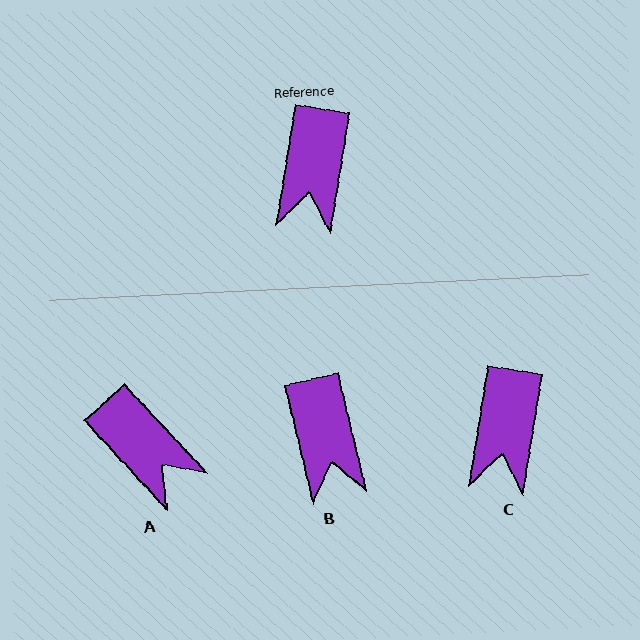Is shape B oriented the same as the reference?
No, it is off by about 22 degrees.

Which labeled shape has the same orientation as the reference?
C.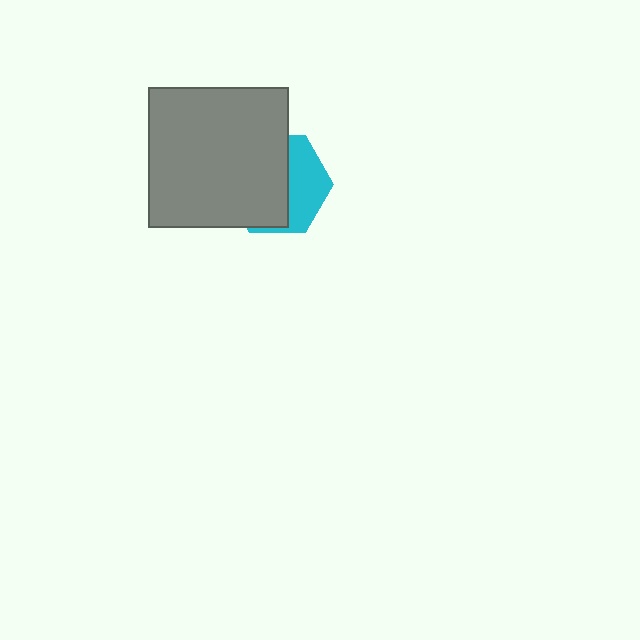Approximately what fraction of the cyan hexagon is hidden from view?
Roughly 61% of the cyan hexagon is hidden behind the gray square.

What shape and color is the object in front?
The object in front is a gray square.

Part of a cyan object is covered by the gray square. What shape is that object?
It is a hexagon.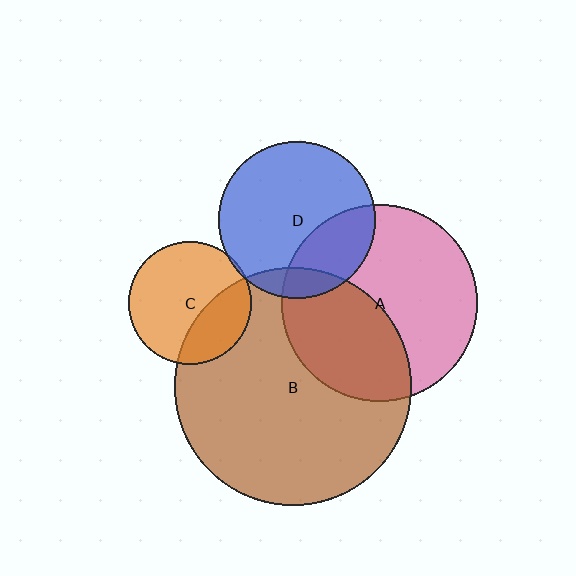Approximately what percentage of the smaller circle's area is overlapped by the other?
Approximately 30%.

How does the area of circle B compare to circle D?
Approximately 2.3 times.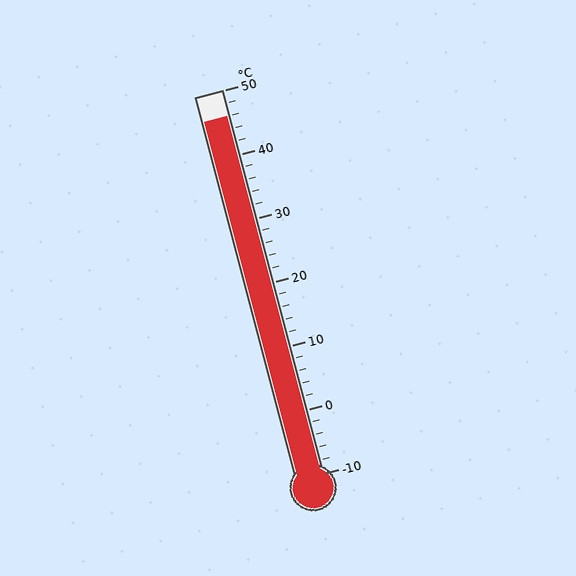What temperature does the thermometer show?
The thermometer shows approximately 46°C.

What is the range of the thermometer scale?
The thermometer scale ranges from -10°C to 50°C.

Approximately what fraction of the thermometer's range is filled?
The thermometer is filled to approximately 95% of its range.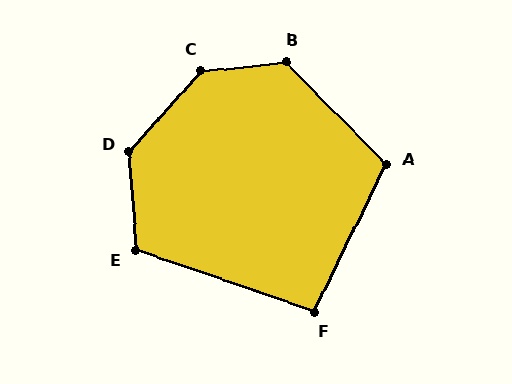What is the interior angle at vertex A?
Approximately 110 degrees (obtuse).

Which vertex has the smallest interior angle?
F, at approximately 97 degrees.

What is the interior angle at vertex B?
Approximately 129 degrees (obtuse).